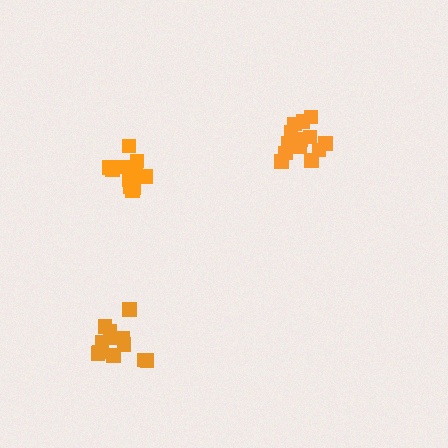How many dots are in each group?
Group 1: 17 dots, Group 2: 14 dots, Group 3: 13 dots (44 total).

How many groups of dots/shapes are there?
There are 3 groups.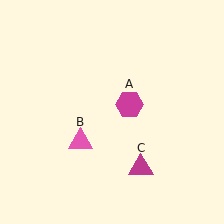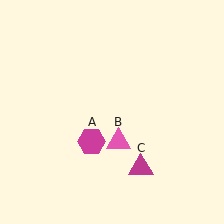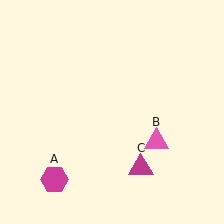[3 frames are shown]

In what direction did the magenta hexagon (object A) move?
The magenta hexagon (object A) moved down and to the left.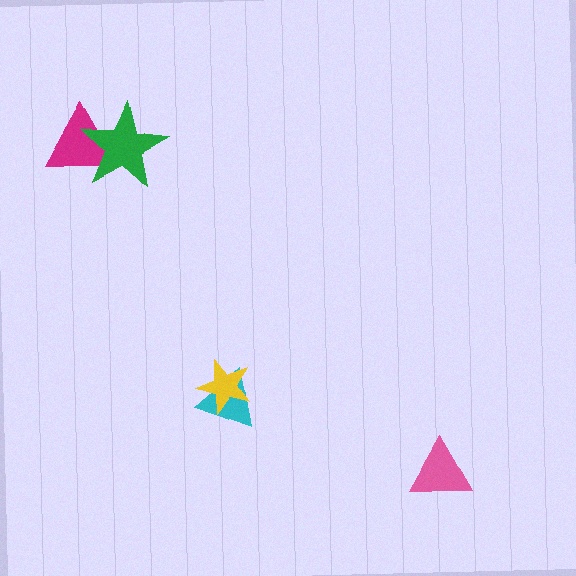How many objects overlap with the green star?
1 object overlaps with the green star.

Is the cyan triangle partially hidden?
Yes, it is partially covered by another shape.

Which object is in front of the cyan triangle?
The yellow star is in front of the cyan triangle.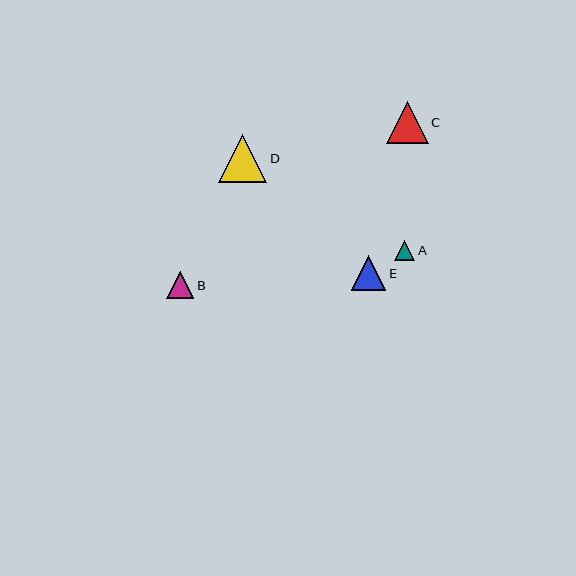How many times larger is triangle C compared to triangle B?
Triangle C is approximately 1.6 times the size of triangle B.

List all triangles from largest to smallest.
From largest to smallest: D, C, E, B, A.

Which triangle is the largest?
Triangle D is the largest with a size of approximately 48 pixels.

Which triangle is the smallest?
Triangle A is the smallest with a size of approximately 20 pixels.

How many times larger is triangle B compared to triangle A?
Triangle B is approximately 1.3 times the size of triangle A.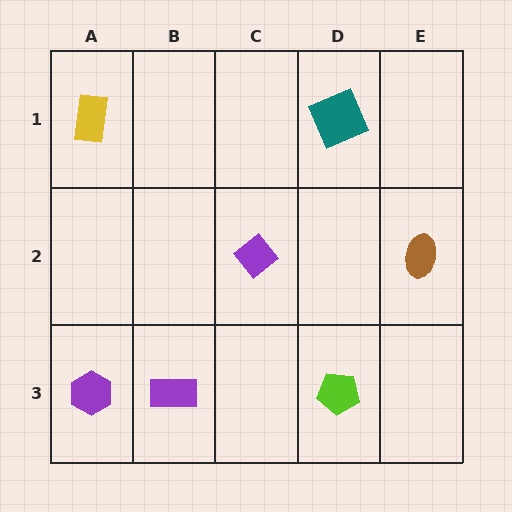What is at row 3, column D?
A lime pentagon.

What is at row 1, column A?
A yellow rectangle.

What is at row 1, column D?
A teal square.